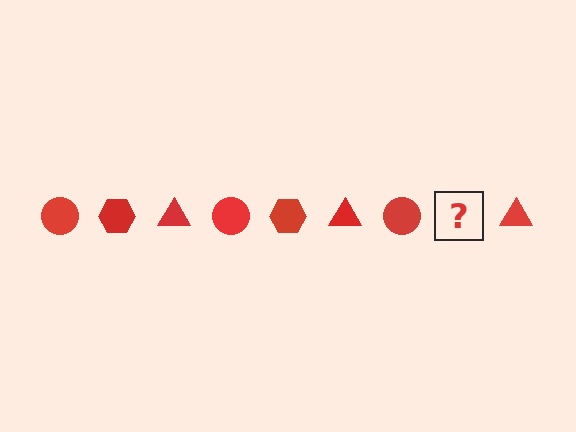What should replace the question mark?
The question mark should be replaced with a red hexagon.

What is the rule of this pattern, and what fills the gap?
The rule is that the pattern cycles through circle, hexagon, triangle shapes in red. The gap should be filled with a red hexagon.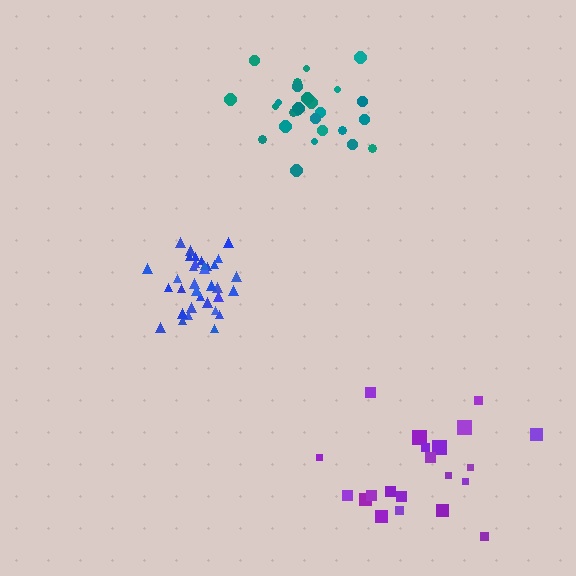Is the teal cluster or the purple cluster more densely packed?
Teal.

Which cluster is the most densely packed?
Blue.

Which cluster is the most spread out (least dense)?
Purple.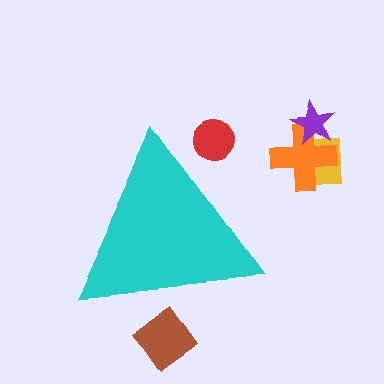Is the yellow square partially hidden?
No, the yellow square is fully visible.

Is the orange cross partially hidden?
No, the orange cross is fully visible.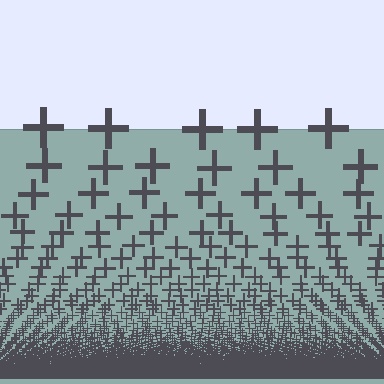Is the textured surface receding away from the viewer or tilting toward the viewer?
The surface appears to tilt toward the viewer. Texture elements get larger and sparser toward the top.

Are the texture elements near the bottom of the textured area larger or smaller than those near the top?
Smaller. The gradient is inverted — elements near the bottom are smaller and denser.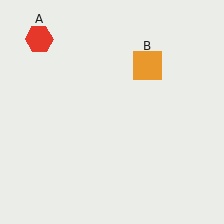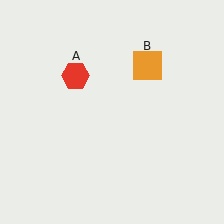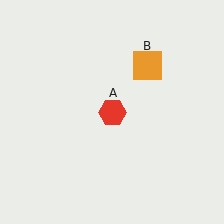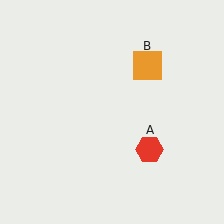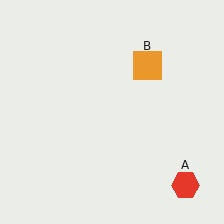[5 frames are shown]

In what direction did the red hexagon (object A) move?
The red hexagon (object A) moved down and to the right.